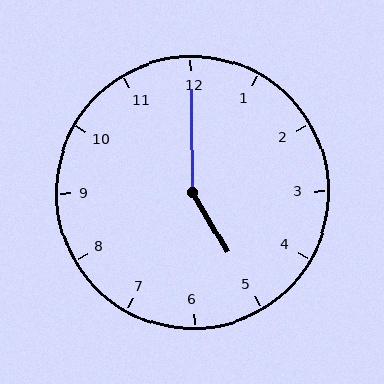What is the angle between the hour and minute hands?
Approximately 150 degrees.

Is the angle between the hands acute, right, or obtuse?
It is obtuse.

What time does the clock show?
5:00.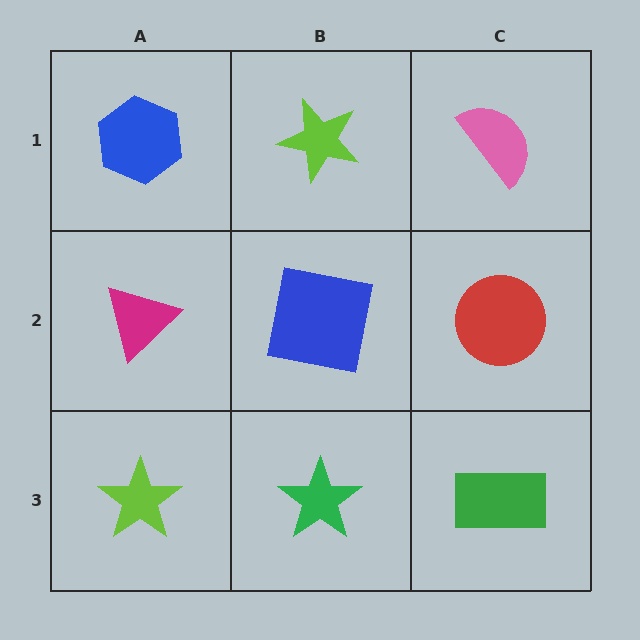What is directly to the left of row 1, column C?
A lime star.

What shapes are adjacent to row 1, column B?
A blue square (row 2, column B), a blue hexagon (row 1, column A), a pink semicircle (row 1, column C).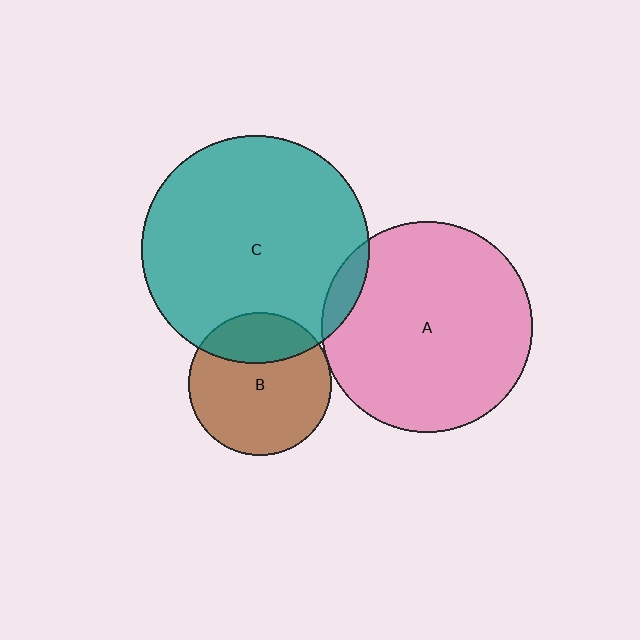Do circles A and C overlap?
Yes.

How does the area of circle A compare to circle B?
Approximately 2.2 times.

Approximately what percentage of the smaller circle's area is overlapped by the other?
Approximately 5%.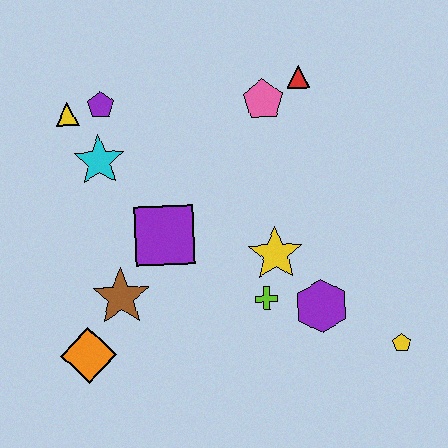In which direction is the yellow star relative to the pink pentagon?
The yellow star is below the pink pentagon.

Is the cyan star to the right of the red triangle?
No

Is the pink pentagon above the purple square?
Yes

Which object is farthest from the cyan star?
The yellow pentagon is farthest from the cyan star.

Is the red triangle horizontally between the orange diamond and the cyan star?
No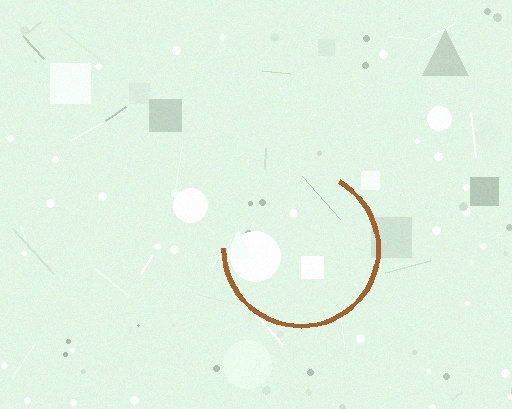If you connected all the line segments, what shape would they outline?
They would outline a circle.